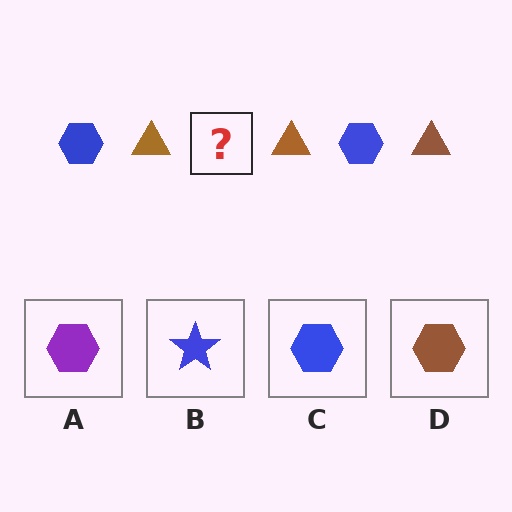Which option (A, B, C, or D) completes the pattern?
C.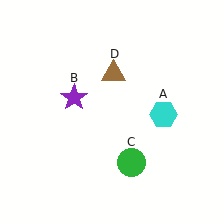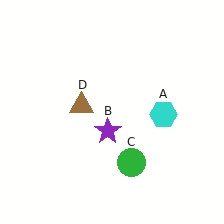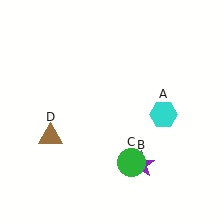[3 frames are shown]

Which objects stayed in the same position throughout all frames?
Cyan hexagon (object A) and green circle (object C) remained stationary.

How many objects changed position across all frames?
2 objects changed position: purple star (object B), brown triangle (object D).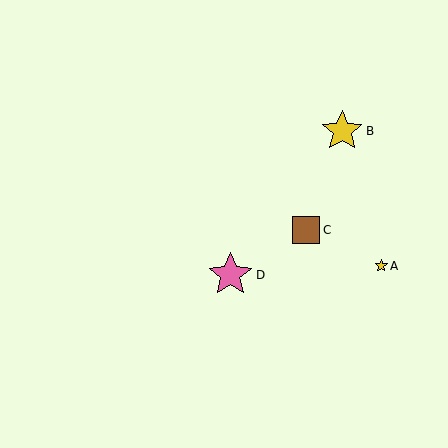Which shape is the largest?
The pink star (labeled D) is the largest.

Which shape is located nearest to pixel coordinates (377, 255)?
The yellow star (labeled A) at (381, 266) is nearest to that location.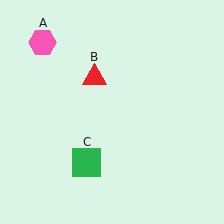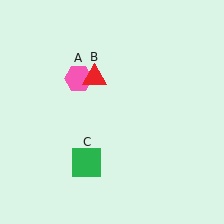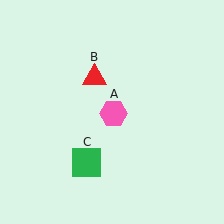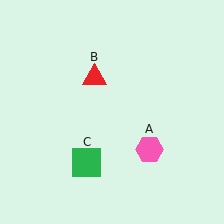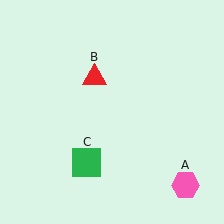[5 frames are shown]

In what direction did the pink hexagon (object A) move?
The pink hexagon (object A) moved down and to the right.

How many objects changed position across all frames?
1 object changed position: pink hexagon (object A).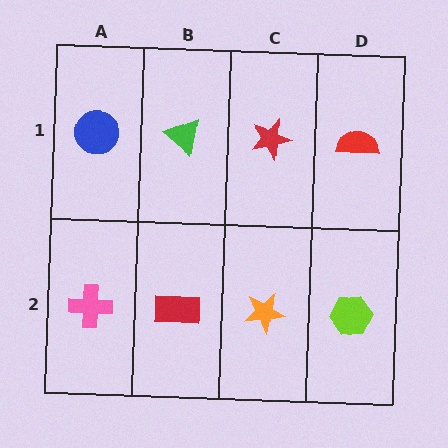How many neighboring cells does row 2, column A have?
2.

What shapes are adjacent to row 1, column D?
A lime hexagon (row 2, column D), a red star (row 1, column C).